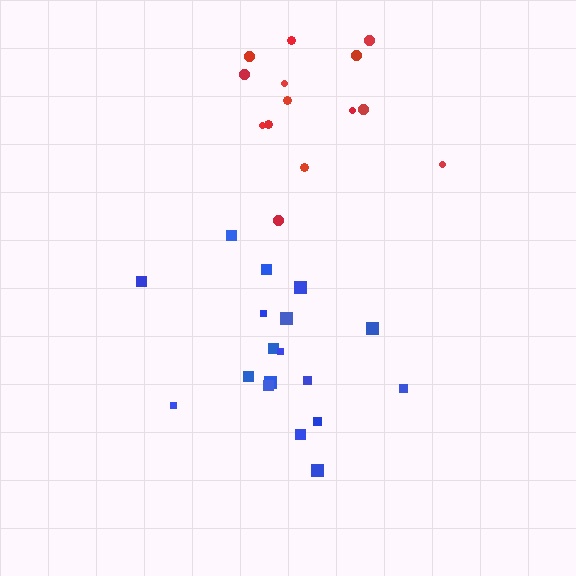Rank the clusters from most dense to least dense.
blue, red.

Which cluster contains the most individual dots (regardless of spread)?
Blue (18).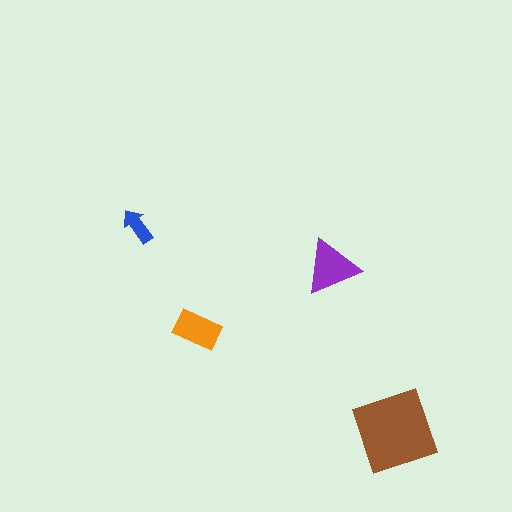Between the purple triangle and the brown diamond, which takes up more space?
The brown diamond.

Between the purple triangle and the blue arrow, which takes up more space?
The purple triangle.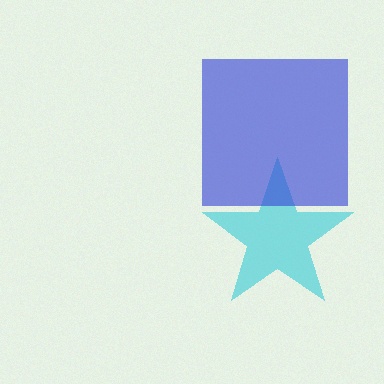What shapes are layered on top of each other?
The layered shapes are: a cyan star, a blue square.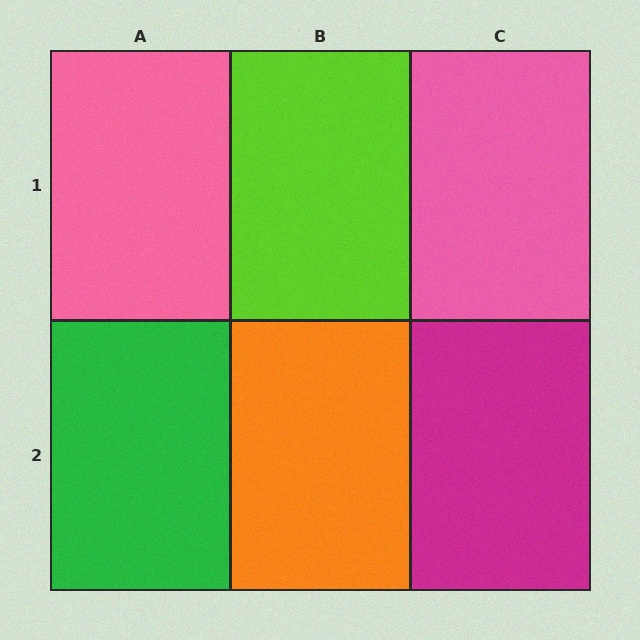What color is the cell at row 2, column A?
Green.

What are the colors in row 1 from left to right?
Pink, lime, pink.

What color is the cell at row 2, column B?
Orange.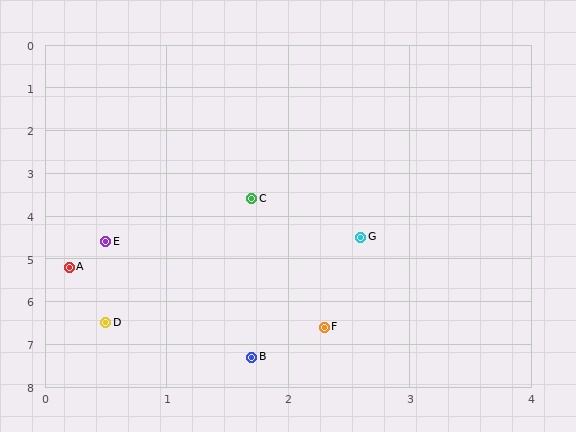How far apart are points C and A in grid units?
Points C and A are about 2.2 grid units apart.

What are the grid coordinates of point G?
Point G is at approximately (2.6, 4.5).